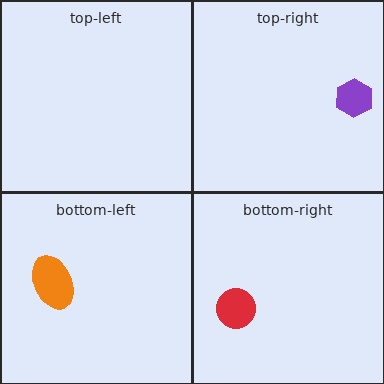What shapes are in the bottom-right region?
The red circle.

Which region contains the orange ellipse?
The bottom-left region.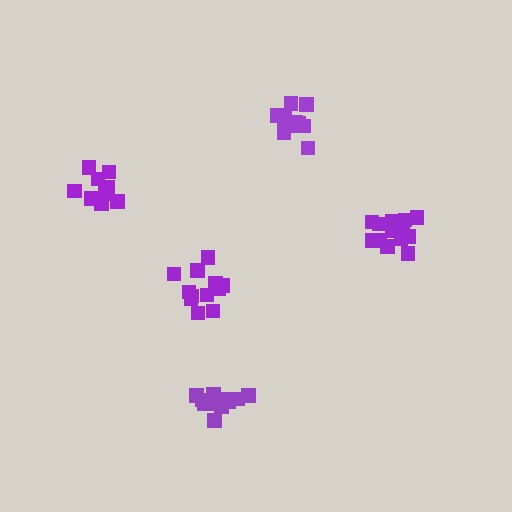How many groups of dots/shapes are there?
There are 5 groups.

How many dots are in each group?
Group 1: 13 dots, Group 2: 10 dots, Group 3: 11 dots, Group 4: 12 dots, Group 5: 14 dots (60 total).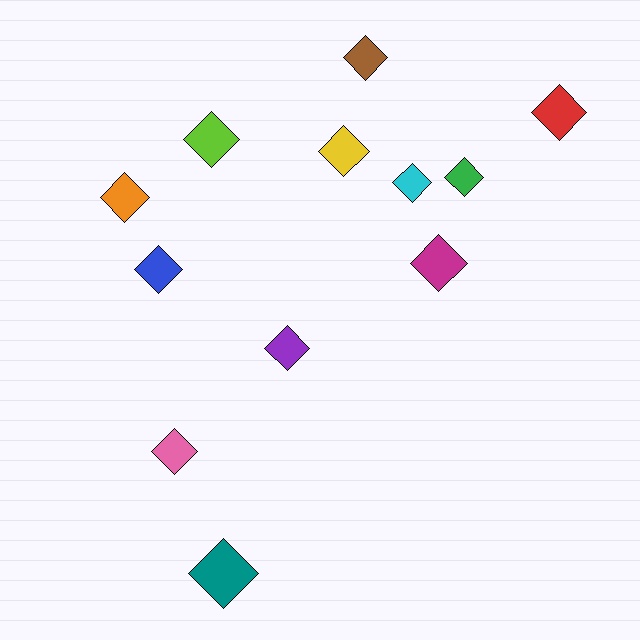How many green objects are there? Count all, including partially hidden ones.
There is 1 green object.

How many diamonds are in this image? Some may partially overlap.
There are 12 diamonds.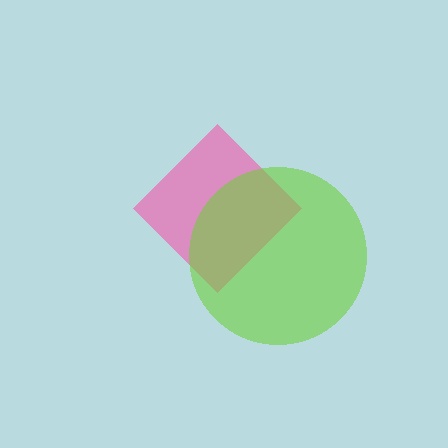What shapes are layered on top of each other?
The layered shapes are: a pink diamond, a lime circle.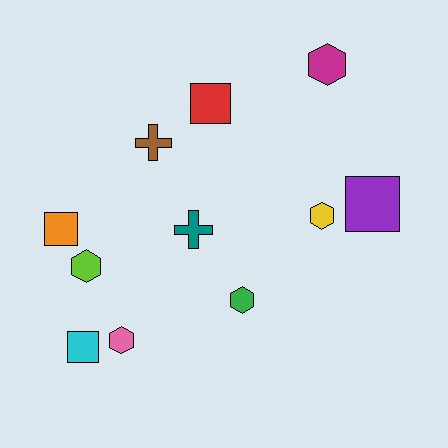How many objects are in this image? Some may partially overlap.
There are 11 objects.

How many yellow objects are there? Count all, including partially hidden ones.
There is 1 yellow object.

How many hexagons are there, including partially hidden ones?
There are 5 hexagons.